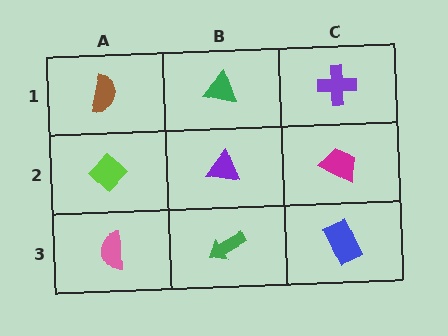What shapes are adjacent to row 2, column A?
A brown semicircle (row 1, column A), a pink semicircle (row 3, column A), a purple triangle (row 2, column B).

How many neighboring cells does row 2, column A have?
3.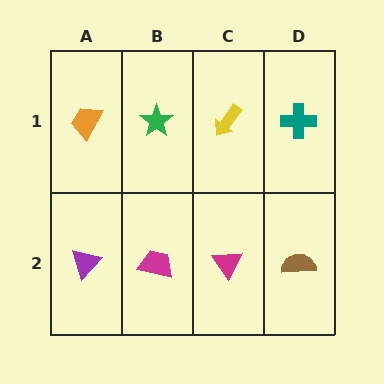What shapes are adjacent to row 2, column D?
A teal cross (row 1, column D), a magenta triangle (row 2, column C).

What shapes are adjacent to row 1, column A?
A purple triangle (row 2, column A), a green star (row 1, column B).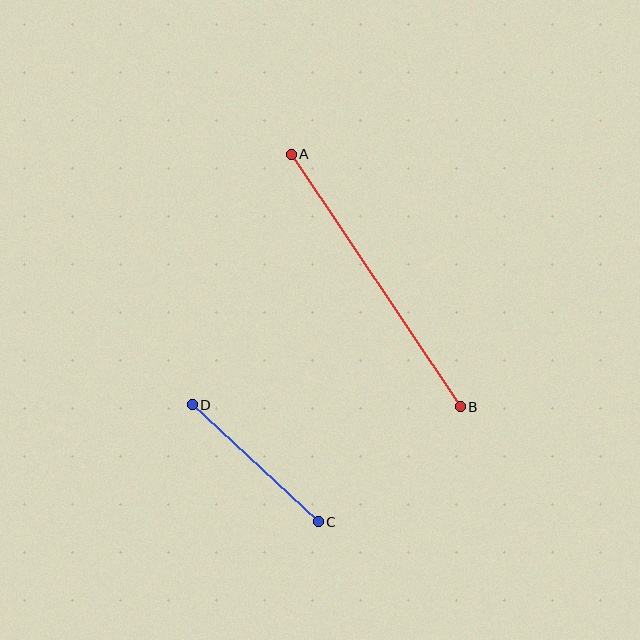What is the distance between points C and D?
The distance is approximately 172 pixels.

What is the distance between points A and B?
The distance is approximately 304 pixels.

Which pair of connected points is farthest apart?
Points A and B are farthest apart.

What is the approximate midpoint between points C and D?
The midpoint is at approximately (255, 463) pixels.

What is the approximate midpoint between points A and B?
The midpoint is at approximately (376, 280) pixels.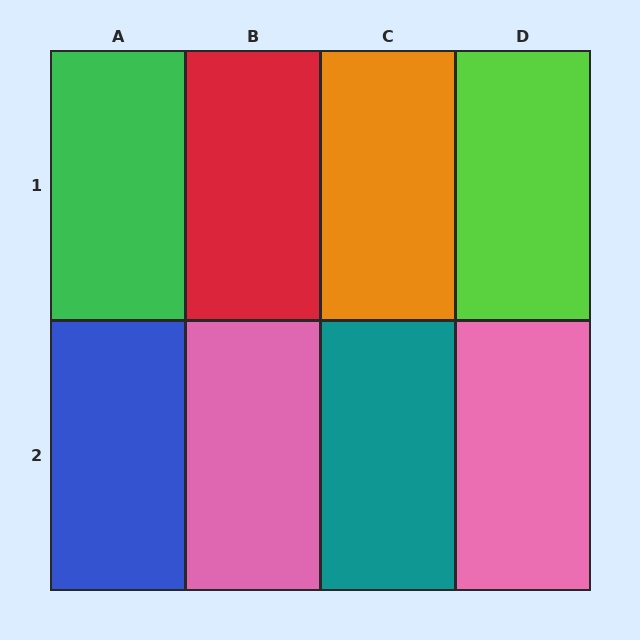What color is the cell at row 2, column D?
Pink.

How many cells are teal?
1 cell is teal.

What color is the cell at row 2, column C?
Teal.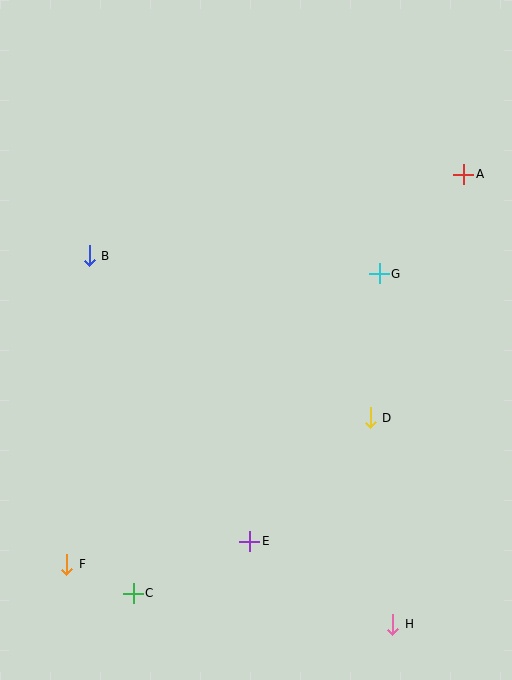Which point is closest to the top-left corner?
Point B is closest to the top-left corner.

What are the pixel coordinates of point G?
Point G is at (379, 274).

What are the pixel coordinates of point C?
Point C is at (133, 593).